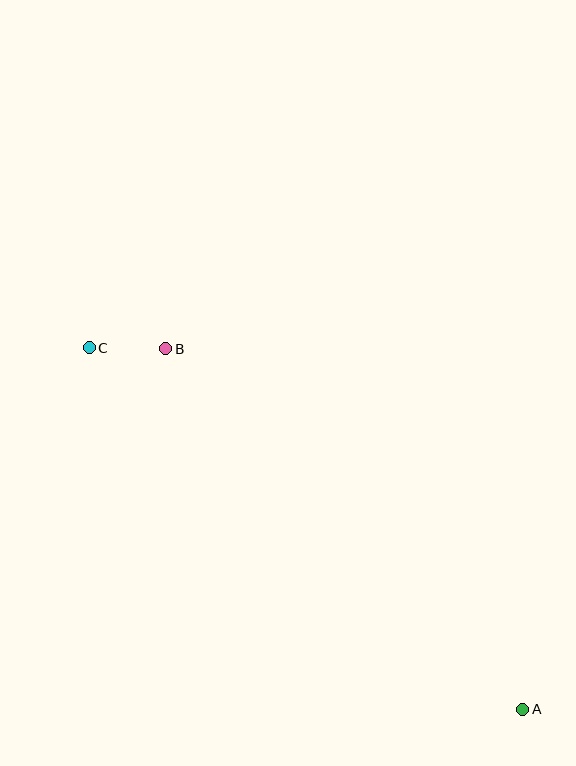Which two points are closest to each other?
Points B and C are closest to each other.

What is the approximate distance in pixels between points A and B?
The distance between A and B is approximately 507 pixels.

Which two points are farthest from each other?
Points A and C are farthest from each other.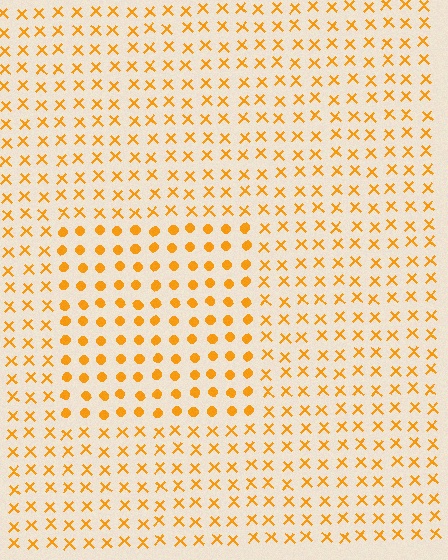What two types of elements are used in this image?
The image uses circles inside the rectangle region and X marks outside it.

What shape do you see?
I see a rectangle.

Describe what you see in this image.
The image is filled with small orange elements arranged in a uniform grid. A rectangle-shaped region contains circles, while the surrounding area contains X marks. The boundary is defined purely by the change in element shape.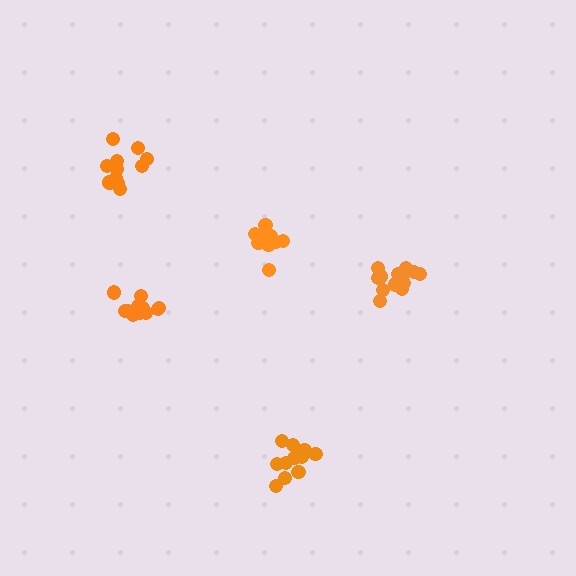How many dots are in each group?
Group 1: 12 dots, Group 2: 9 dots, Group 3: 11 dots, Group 4: 12 dots, Group 5: 14 dots (58 total).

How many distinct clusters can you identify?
There are 5 distinct clusters.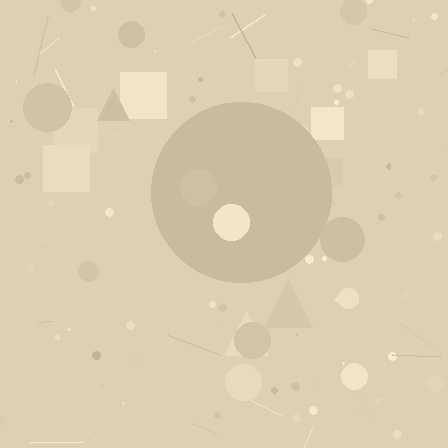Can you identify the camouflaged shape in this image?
The camouflaged shape is a circle.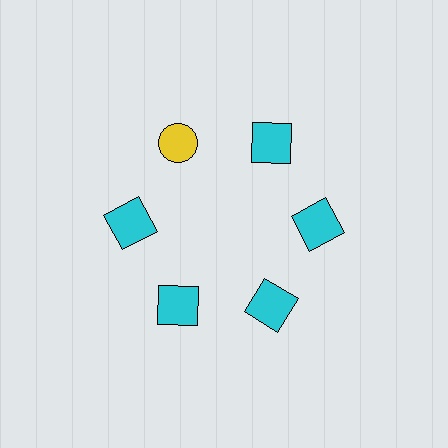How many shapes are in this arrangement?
There are 6 shapes arranged in a ring pattern.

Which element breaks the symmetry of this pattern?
The yellow circle at roughly the 11 o'clock position breaks the symmetry. All other shapes are cyan squares.